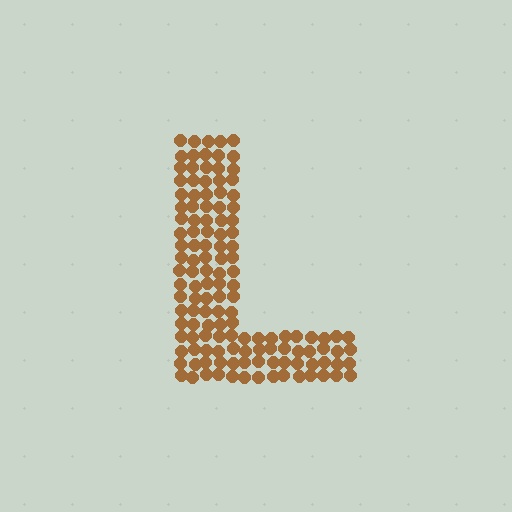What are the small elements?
The small elements are circles.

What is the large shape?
The large shape is the letter L.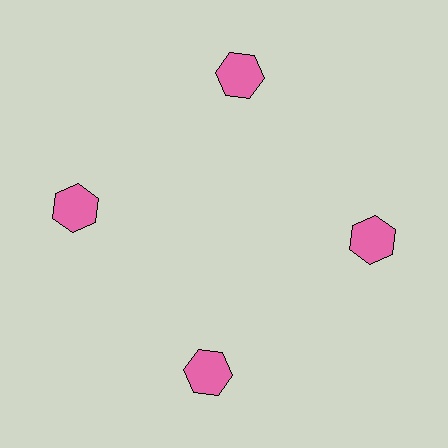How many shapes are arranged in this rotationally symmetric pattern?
There are 4 shapes, arranged in 4 groups of 1.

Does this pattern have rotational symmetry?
Yes, this pattern has 4-fold rotational symmetry. It looks the same after rotating 90 degrees around the center.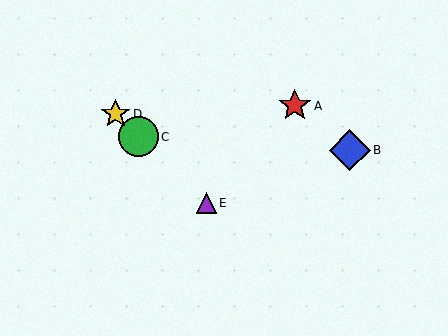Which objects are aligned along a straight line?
Objects C, D, E are aligned along a straight line.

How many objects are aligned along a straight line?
3 objects (C, D, E) are aligned along a straight line.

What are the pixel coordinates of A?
Object A is at (295, 106).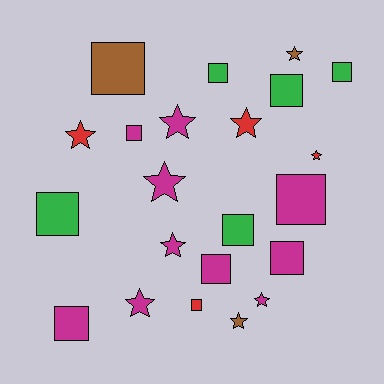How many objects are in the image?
There are 22 objects.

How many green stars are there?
There are no green stars.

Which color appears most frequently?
Magenta, with 10 objects.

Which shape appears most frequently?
Square, with 12 objects.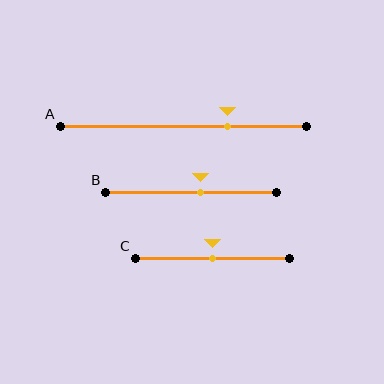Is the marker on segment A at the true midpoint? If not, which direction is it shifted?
No, the marker on segment A is shifted to the right by about 18% of the segment length.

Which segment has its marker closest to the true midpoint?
Segment C has its marker closest to the true midpoint.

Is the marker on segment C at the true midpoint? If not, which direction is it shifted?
Yes, the marker on segment C is at the true midpoint.